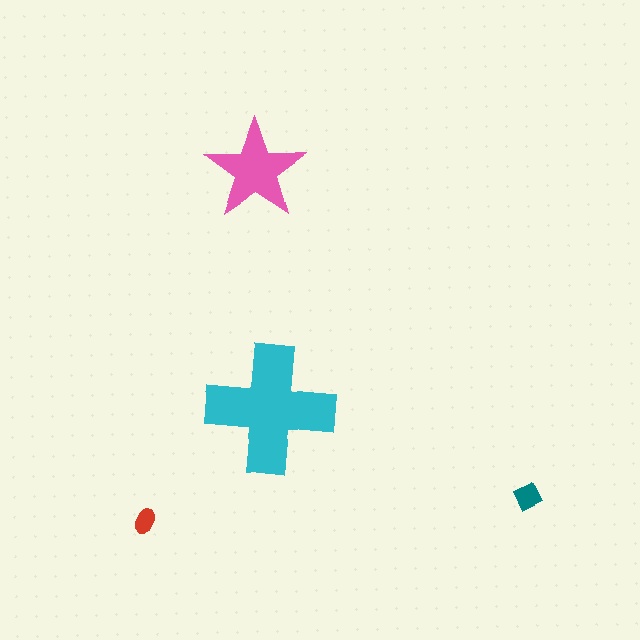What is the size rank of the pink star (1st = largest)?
2nd.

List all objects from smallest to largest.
The red ellipse, the teal diamond, the pink star, the cyan cross.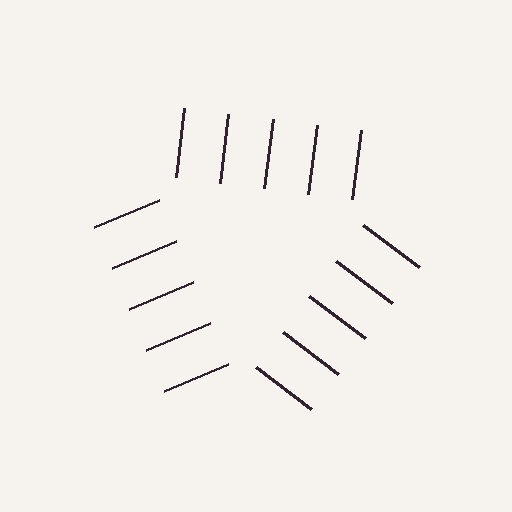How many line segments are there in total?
15 — 5 along each of the 3 edges.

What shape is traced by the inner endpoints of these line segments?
An illusory triangle — the line segments terminate on its edges but no continuous stroke is drawn.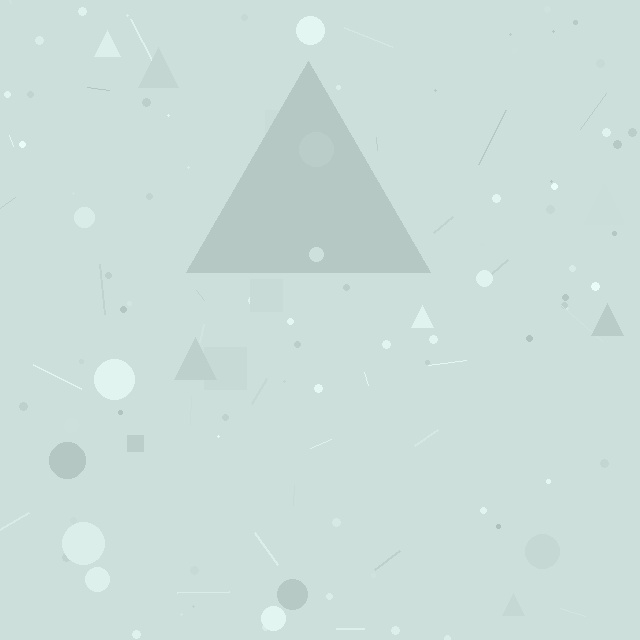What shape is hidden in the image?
A triangle is hidden in the image.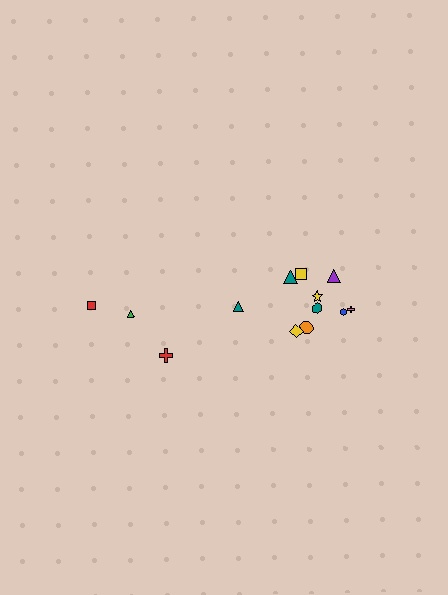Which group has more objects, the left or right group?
The right group.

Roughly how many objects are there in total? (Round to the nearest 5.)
Roughly 15 objects in total.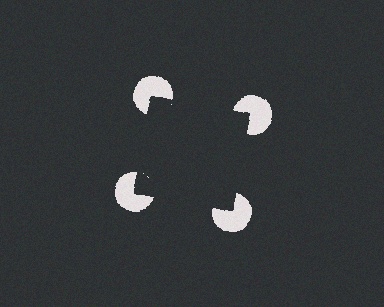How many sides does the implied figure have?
4 sides.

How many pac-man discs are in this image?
There are 4 — one at each vertex of the illusory square.